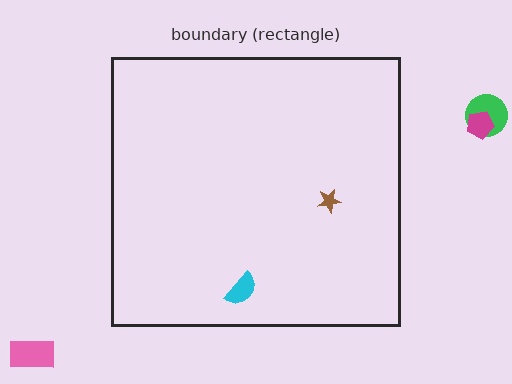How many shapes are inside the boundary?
2 inside, 3 outside.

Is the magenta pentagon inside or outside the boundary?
Outside.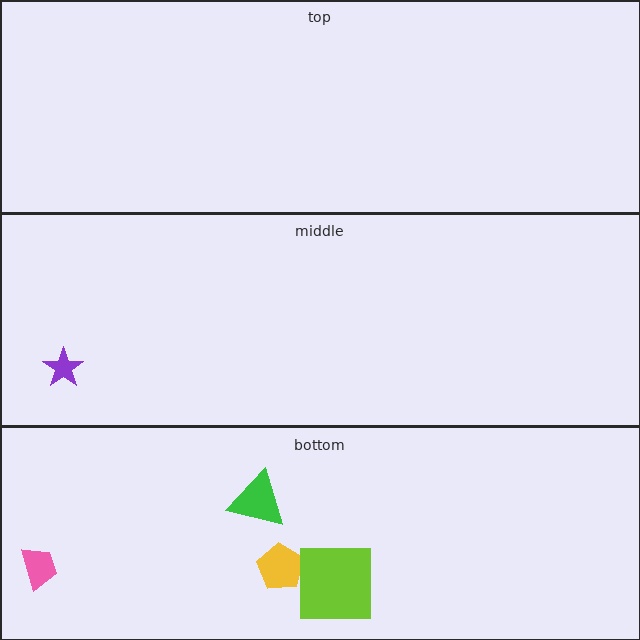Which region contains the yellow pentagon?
The bottom region.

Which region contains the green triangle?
The bottom region.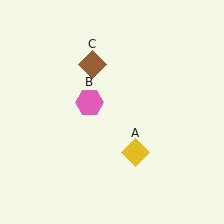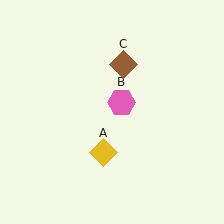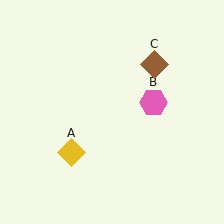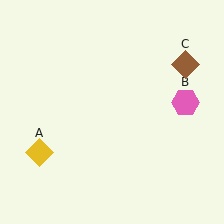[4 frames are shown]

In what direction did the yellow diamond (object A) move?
The yellow diamond (object A) moved left.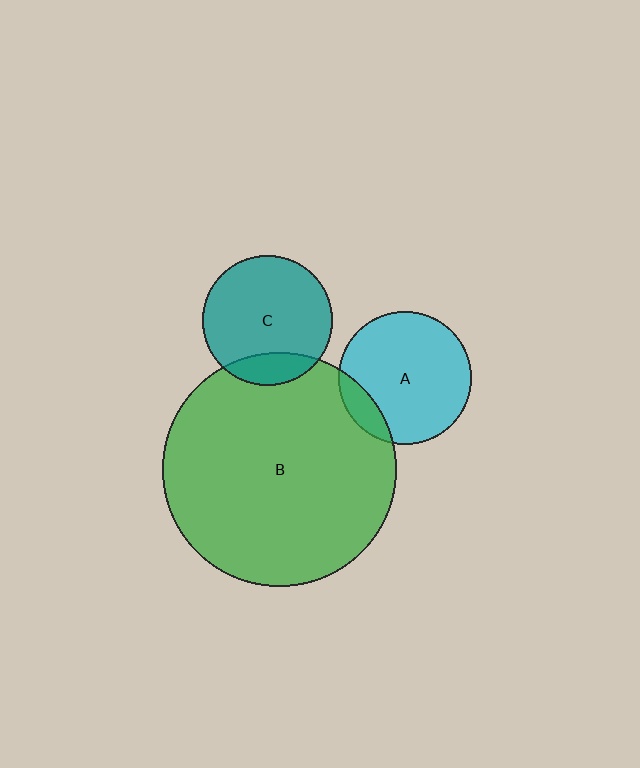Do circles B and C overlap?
Yes.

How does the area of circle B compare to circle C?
Approximately 3.2 times.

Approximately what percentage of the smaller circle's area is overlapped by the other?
Approximately 15%.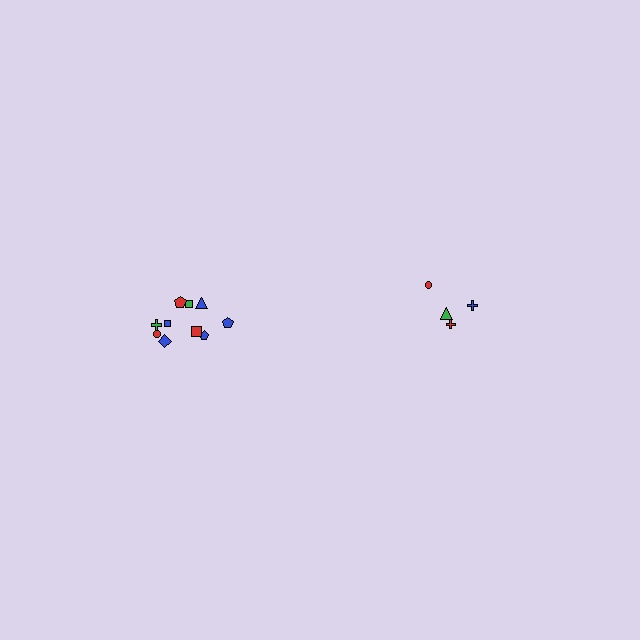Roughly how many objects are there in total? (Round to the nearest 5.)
Roughly 15 objects in total.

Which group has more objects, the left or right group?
The left group.